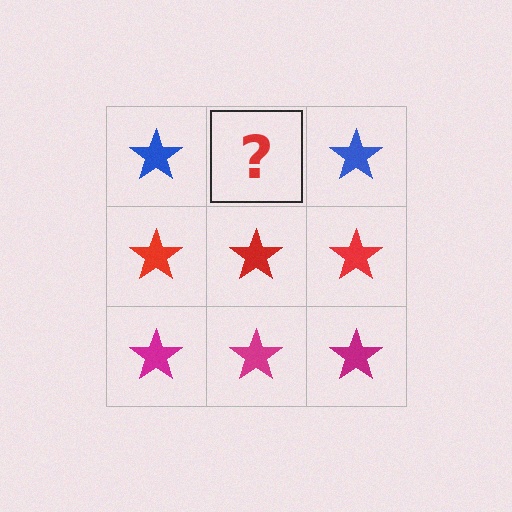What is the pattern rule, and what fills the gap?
The rule is that each row has a consistent color. The gap should be filled with a blue star.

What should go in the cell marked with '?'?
The missing cell should contain a blue star.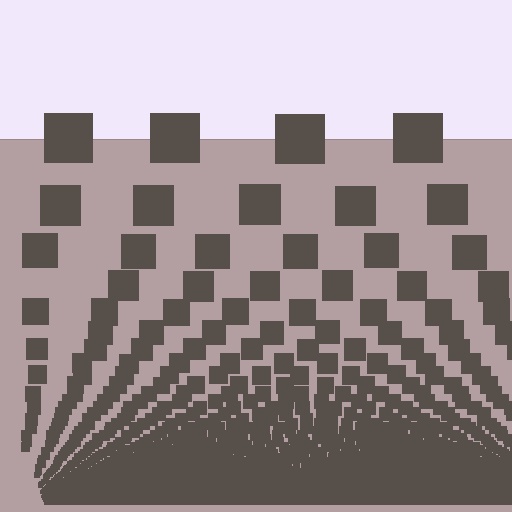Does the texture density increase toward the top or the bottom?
Density increases toward the bottom.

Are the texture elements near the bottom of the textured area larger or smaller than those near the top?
Smaller. The gradient is inverted — elements near the bottom are smaller and denser.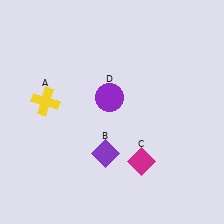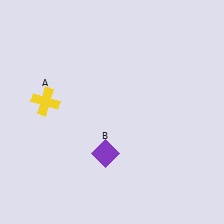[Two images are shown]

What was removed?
The magenta diamond (C), the purple circle (D) were removed in Image 2.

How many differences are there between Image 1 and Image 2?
There are 2 differences between the two images.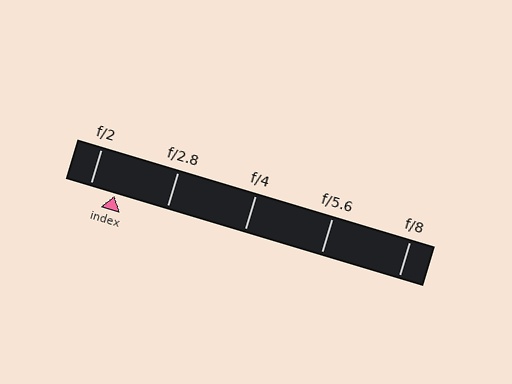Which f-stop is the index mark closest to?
The index mark is closest to f/2.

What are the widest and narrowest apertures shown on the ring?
The widest aperture shown is f/2 and the narrowest is f/8.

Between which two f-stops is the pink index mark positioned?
The index mark is between f/2 and f/2.8.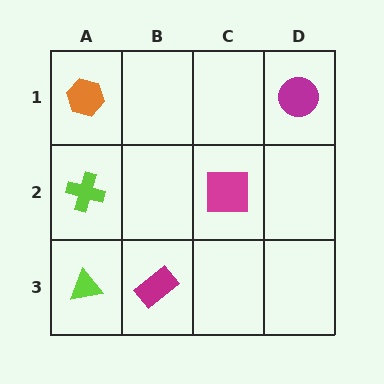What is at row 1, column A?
An orange hexagon.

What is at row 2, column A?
A lime cross.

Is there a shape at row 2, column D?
No, that cell is empty.